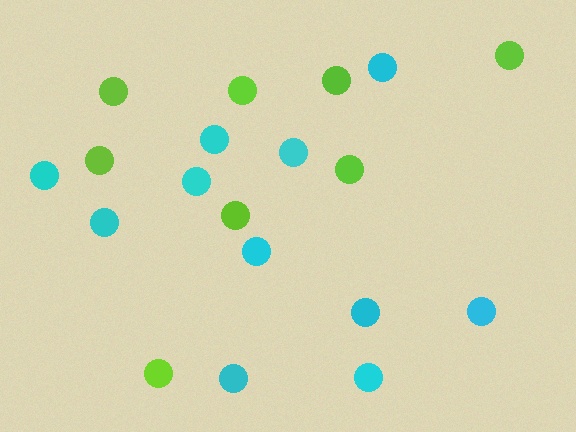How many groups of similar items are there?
There are 2 groups: one group of cyan circles (11) and one group of lime circles (8).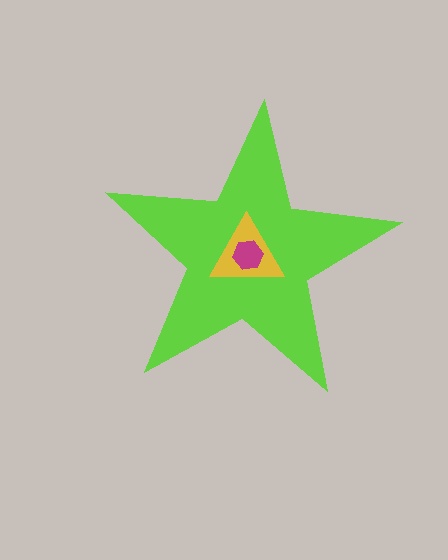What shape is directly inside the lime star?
The yellow triangle.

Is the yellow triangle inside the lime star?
Yes.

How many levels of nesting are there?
3.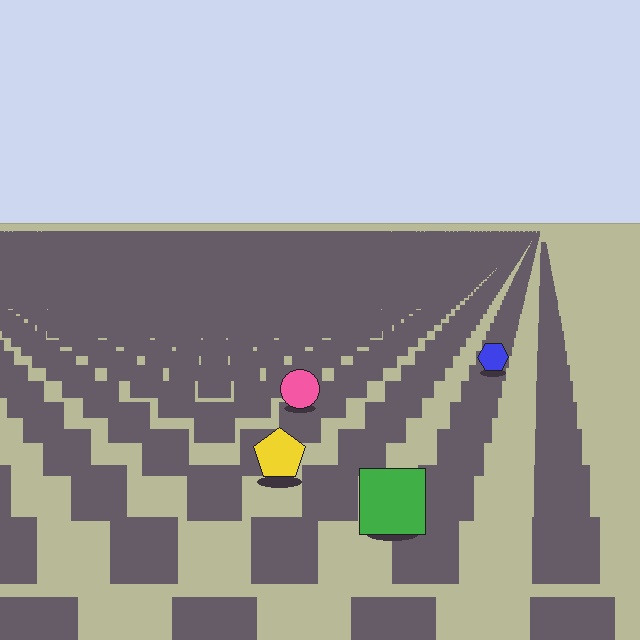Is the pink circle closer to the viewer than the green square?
No. The green square is closer — you can tell from the texture gradient: the ground texture is coarser near it.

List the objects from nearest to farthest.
From nearest to farthest: the green square, the yellow pentagon, the pink circle, the blue hexagon.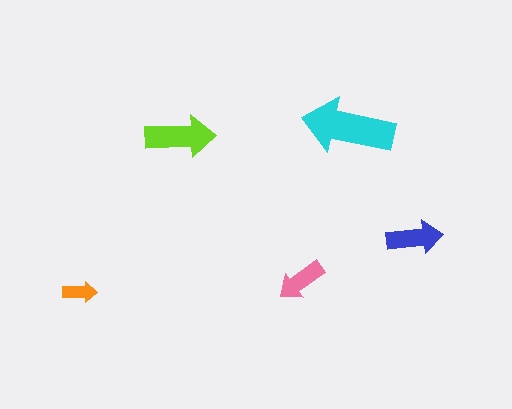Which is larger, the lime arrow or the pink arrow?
The lime one.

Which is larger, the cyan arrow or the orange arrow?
The cyan one.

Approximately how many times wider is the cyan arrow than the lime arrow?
About 1.5 times wider.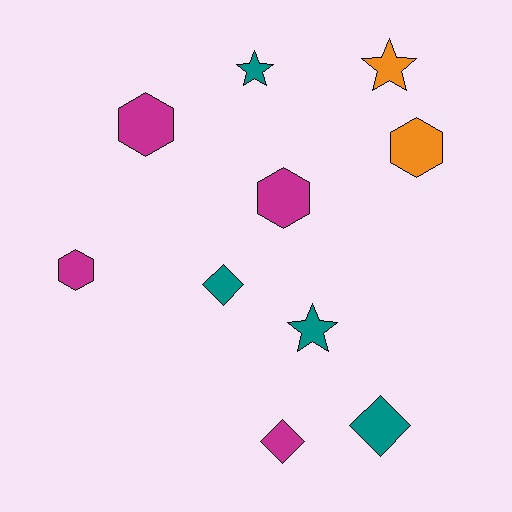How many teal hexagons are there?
There are no teal hexagons.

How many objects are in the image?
There are 10 objects.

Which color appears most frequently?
Magenta, with 4 objects.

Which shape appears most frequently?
Hexagon, with 4 objects.